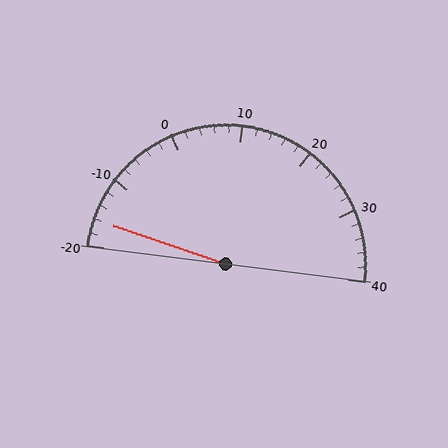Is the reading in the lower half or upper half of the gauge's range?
The reading is in the lower half of the range (-20 to 40).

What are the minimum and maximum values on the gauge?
The gauge ranges from -20 to 40.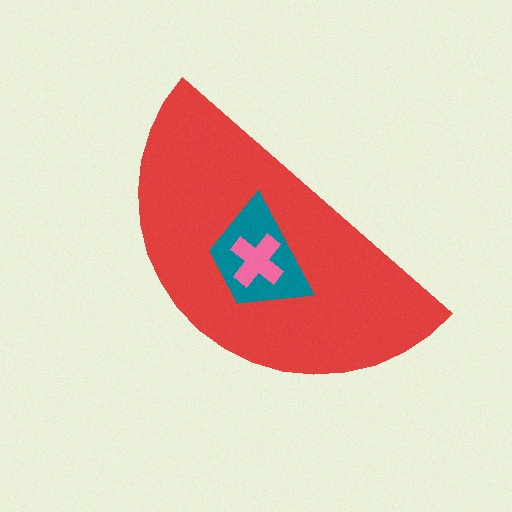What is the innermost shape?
The pink cross.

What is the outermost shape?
The red semicircle.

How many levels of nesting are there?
3.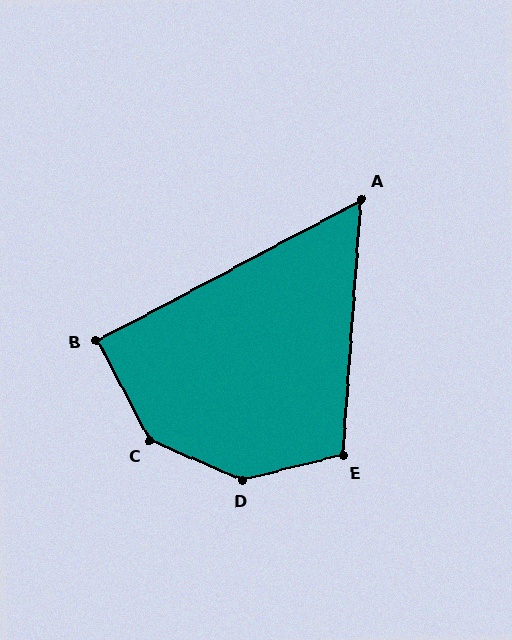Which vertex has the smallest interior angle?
A, at approximately 58 degrees.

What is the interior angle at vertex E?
Approximately 108 degrees (obtuse).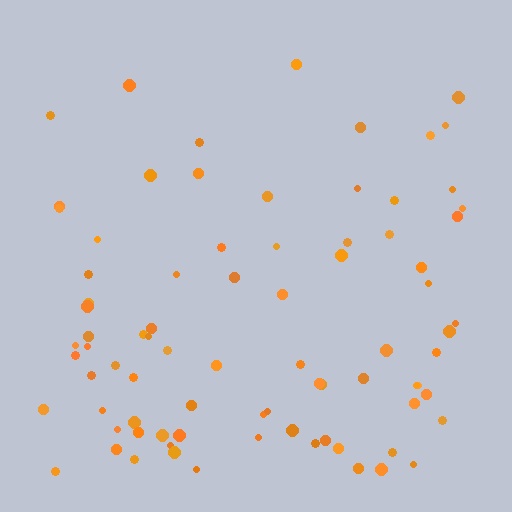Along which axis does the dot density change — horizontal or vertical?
Vertical.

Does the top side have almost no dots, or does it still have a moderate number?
Still a moderate number, just noticeably fewer than the bottom.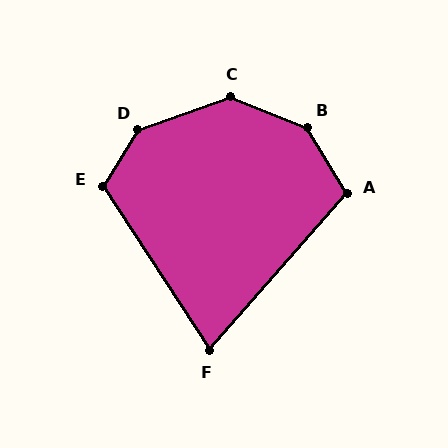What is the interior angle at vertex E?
Approximately 114 degrees (obtuse).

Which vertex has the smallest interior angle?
F, at approximately 74 degrees.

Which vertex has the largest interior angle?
B, at approximately 143 degrees.